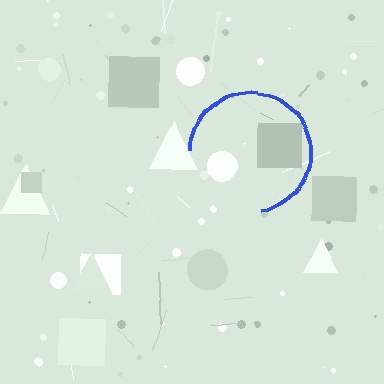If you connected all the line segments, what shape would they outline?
They would outline a circle.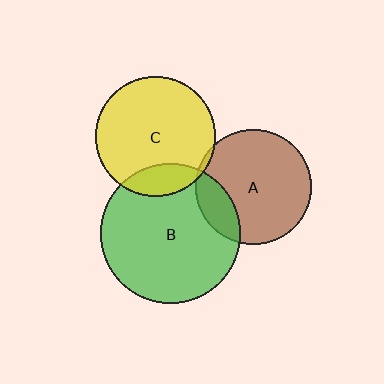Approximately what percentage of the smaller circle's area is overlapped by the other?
Approximately 5%.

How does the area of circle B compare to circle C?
Approximately 1.4 times.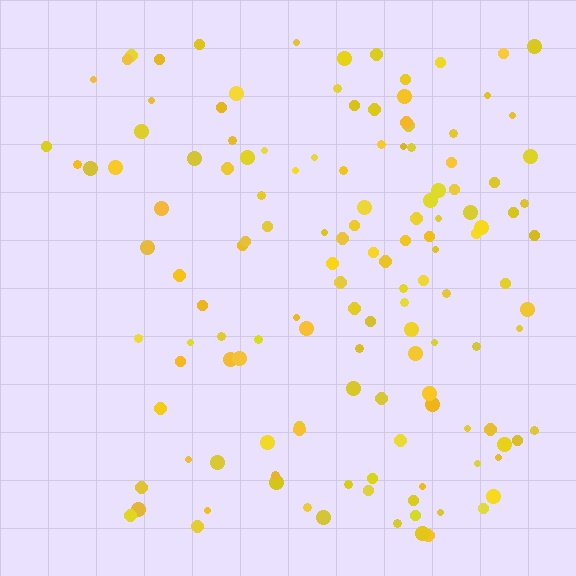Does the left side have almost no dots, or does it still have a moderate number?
Still a moderate number, just noticeably fewer than the right.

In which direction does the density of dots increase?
From left to right, with the right side densest.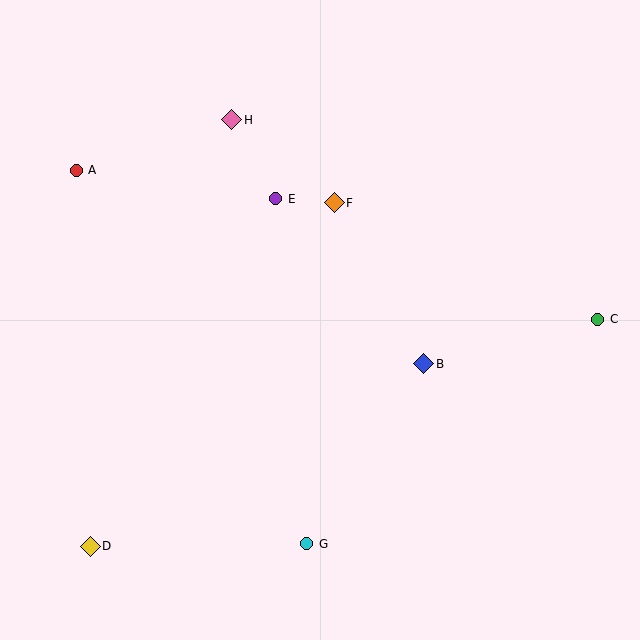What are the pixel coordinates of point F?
Point F is at (334, 203).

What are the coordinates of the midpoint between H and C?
The midpoint between H and C is at (415, 220).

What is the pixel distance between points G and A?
The distance between G and A is 439 pixels.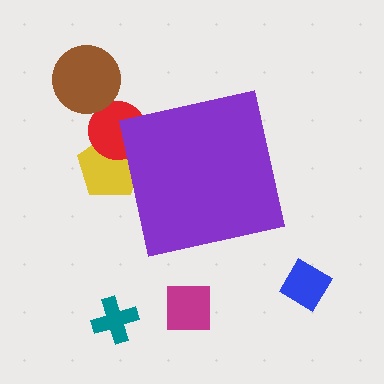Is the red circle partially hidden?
Yes, the red circle is partially hidden behind the purple square.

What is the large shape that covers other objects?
A purple square.